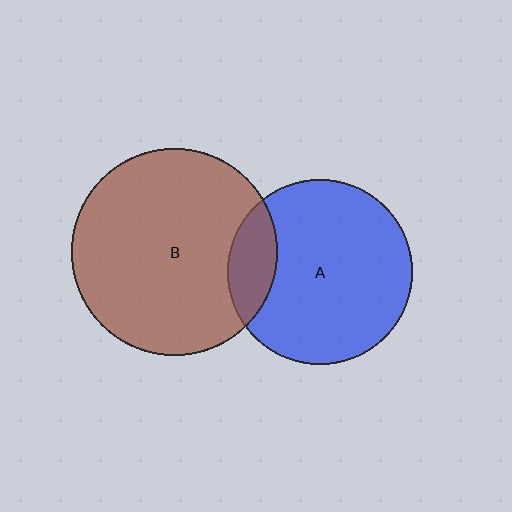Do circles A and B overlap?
Yes.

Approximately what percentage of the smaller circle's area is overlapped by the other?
Approximately 15%.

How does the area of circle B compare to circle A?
Approximately 1.2 times.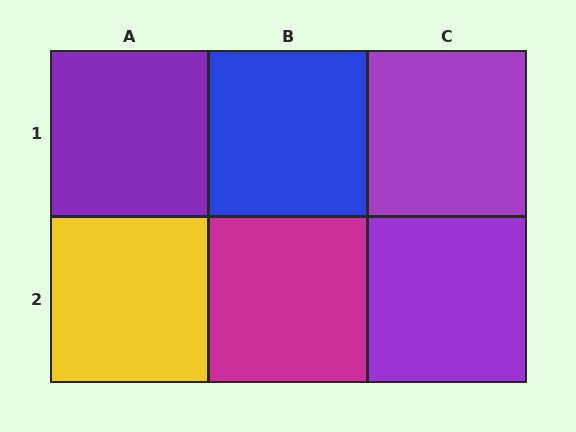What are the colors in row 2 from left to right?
Yellow, magenta, purple.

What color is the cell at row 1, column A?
Purple.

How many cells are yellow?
1 cell is yellow.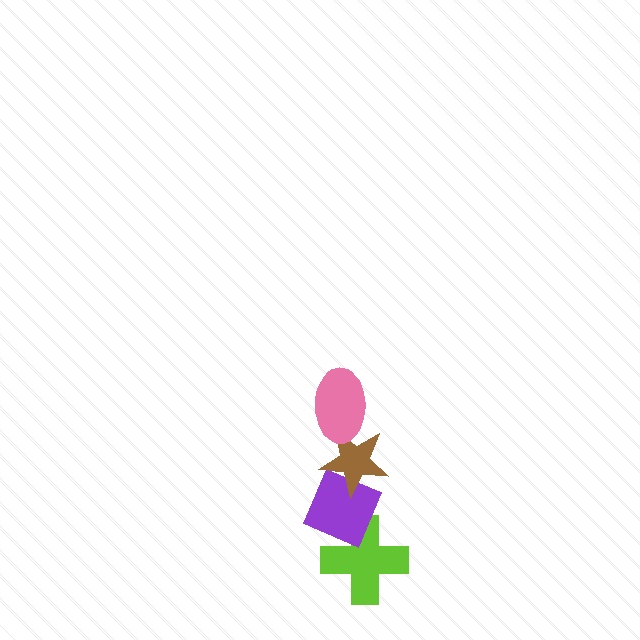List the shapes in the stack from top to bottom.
From top to bottom: the pink ellipse, the brown star, the purple diamond, the lime cross.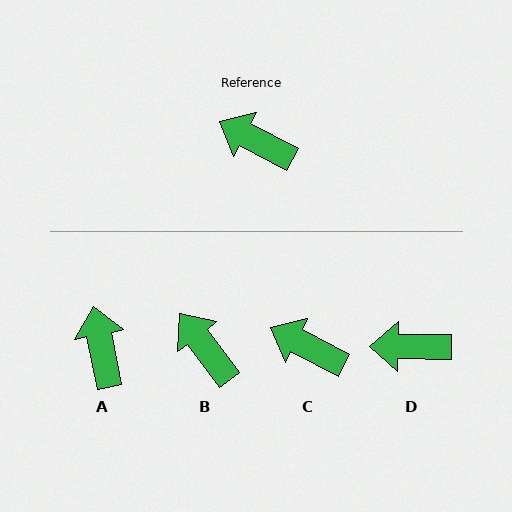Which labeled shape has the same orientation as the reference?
C.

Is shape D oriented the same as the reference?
No, it is off by about 27 degrees.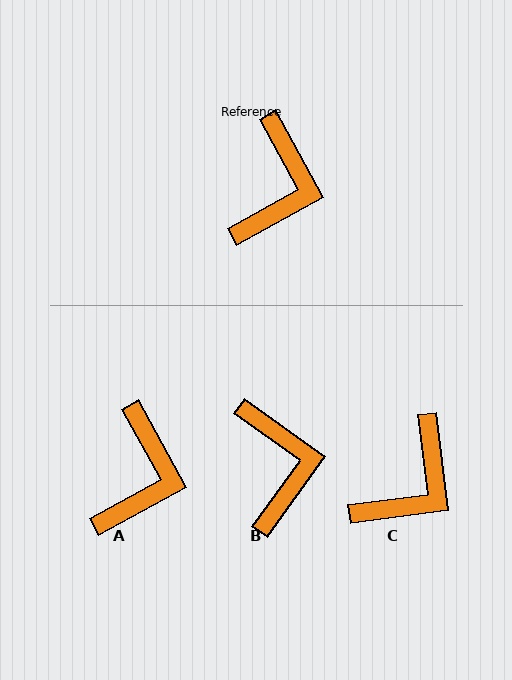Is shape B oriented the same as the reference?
No, it is off by about 25 degrees.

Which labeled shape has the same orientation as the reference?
A.